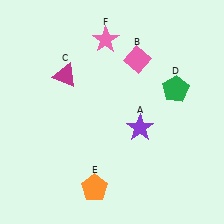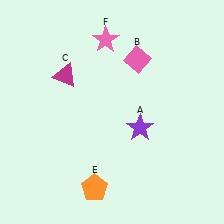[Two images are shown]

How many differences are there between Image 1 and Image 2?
There is 1 difference between the two images.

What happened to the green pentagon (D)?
The green pentagon (D) was removed in Image 2. It was in the top-right area of Image 1.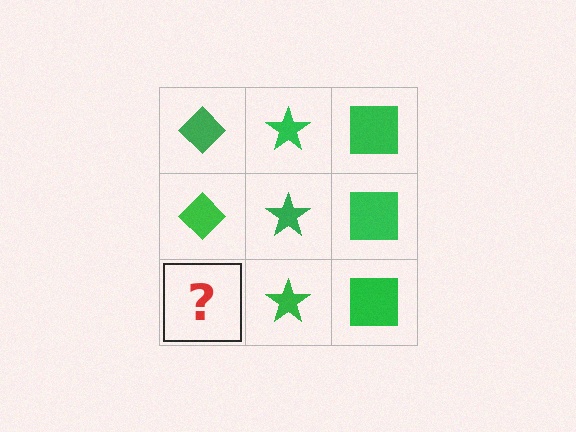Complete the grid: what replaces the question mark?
The question mark should be replaced with a green diamond.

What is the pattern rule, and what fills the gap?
The rule is that each column has a consistent shape. The gap should be filled with a green diamond.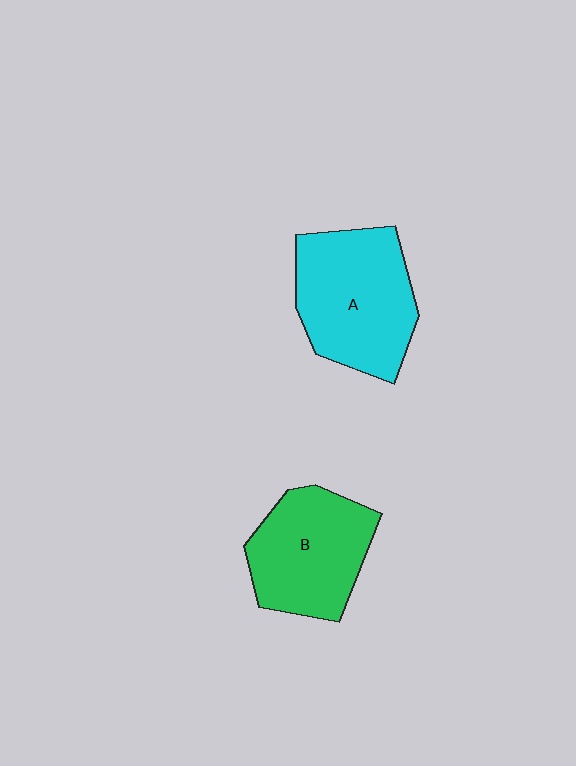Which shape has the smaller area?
Shape B (green).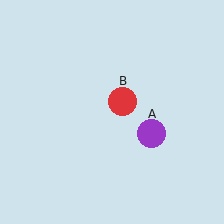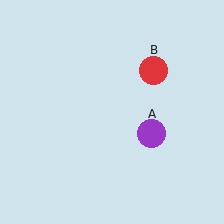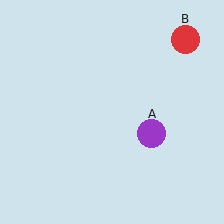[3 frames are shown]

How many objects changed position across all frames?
1 object changed position: red circle (object B).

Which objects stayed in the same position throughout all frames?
Purple circle (object A) remained stationary.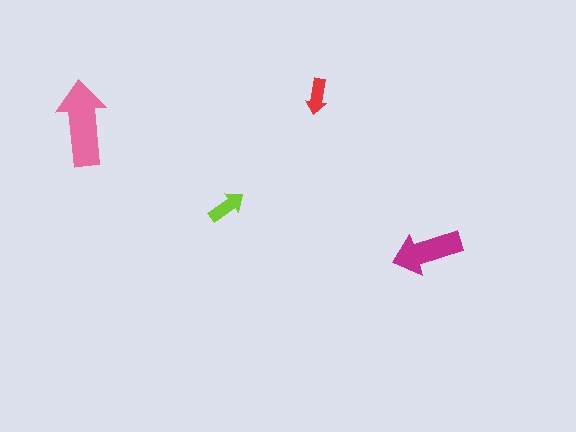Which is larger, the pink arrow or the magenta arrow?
The pink one.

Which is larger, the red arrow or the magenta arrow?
The magenta one.